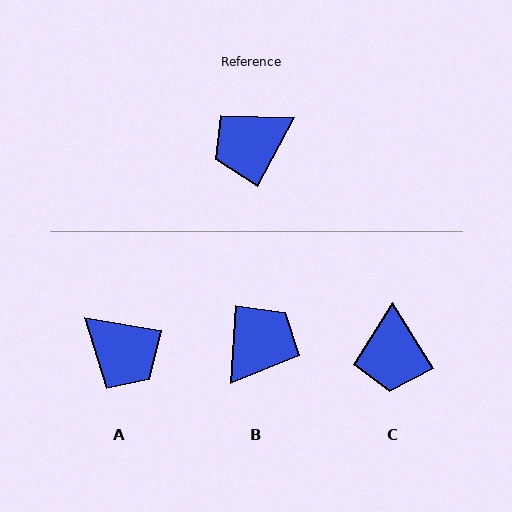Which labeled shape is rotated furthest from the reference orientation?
B, about 156 degrees away.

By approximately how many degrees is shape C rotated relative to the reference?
Approximately 60 degrees counter-clockwise.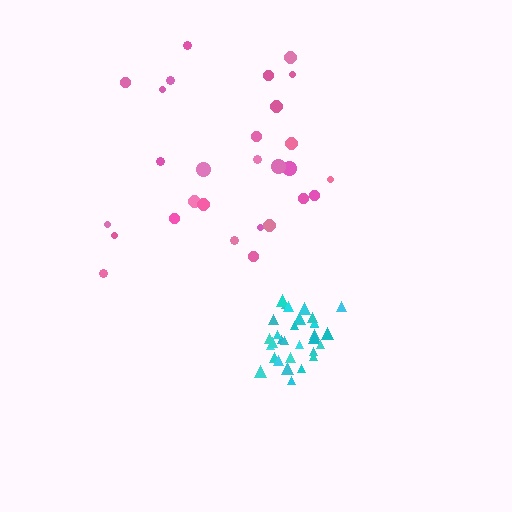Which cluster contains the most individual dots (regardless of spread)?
Cyan (33).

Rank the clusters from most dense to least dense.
cyan, pink.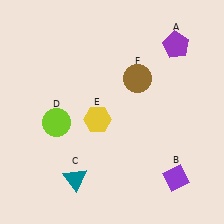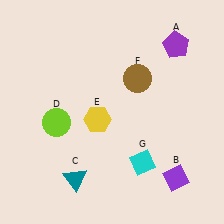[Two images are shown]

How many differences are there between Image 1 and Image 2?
There is 1 difference between the two images.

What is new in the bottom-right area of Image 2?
A cyan diamond (G) was added in the bottom-right area of Image 2.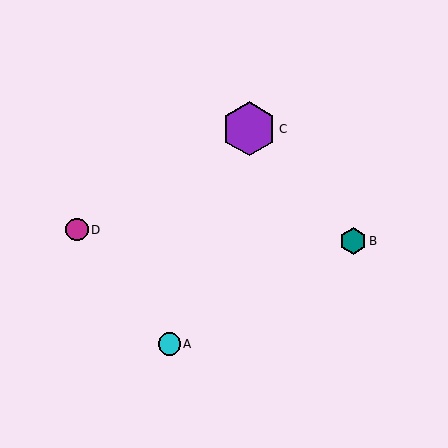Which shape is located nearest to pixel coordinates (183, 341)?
The cyan circle (labeled A) at (169, 344) is nearest to that location.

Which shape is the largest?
The purple hexagon (labeled C) is the largest.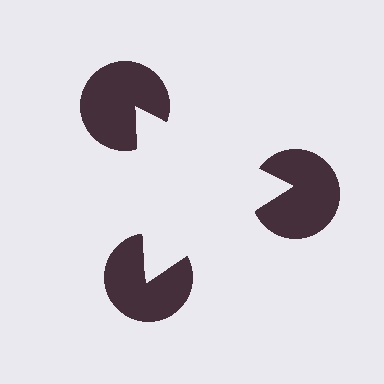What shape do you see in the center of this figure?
An illusory triangle — its edges are inferred from the aligned wedge cuts in the pac-man discs, not physically drawn.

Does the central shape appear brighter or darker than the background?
It typically appears slightly brighter than the background, even though no actual brightness change is drawn.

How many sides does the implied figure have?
3 sides.